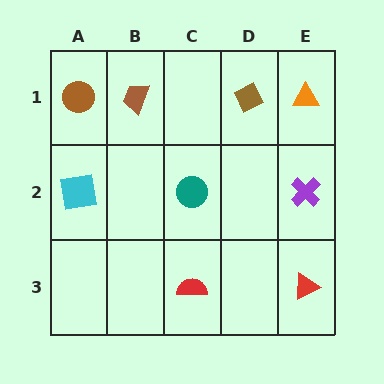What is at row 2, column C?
A teal circle.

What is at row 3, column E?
A red triangle.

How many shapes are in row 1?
4 shapes.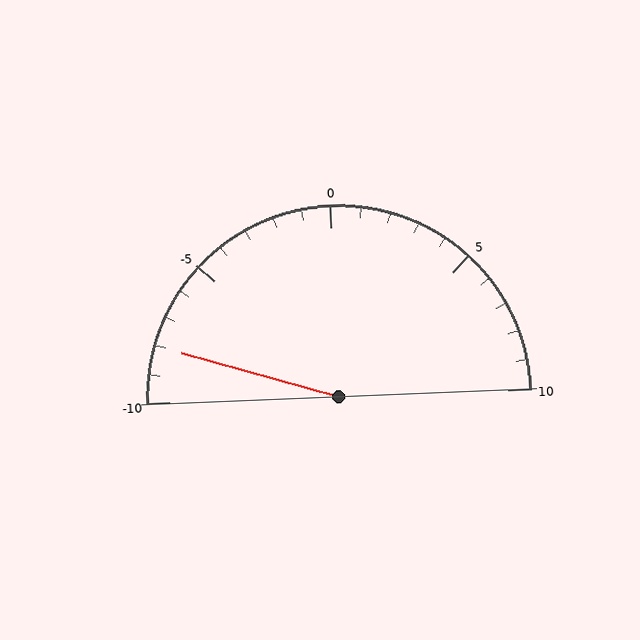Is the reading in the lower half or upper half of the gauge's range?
The reading is in the lower half of the range (-10 to 10).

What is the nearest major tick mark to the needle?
The nearest major tick mark is -10.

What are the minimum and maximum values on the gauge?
The gauge ranges from -10 to 10.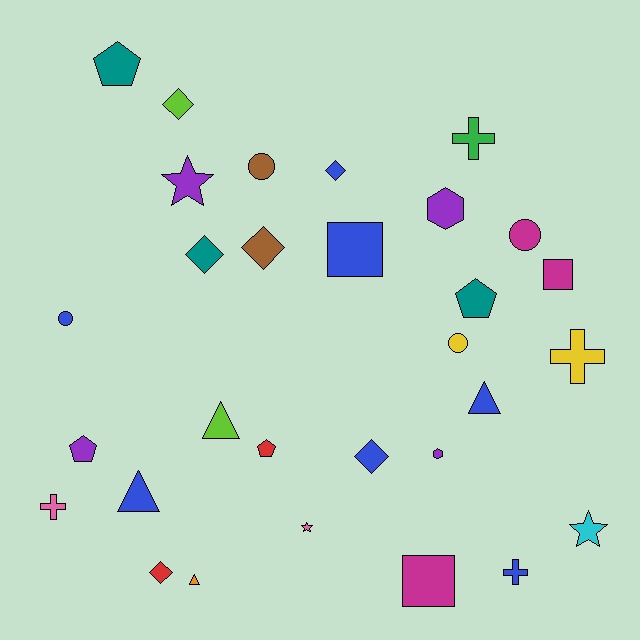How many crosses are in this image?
There are 4 crosses.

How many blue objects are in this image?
There are 7 blue objects.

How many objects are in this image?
There are 30 objects.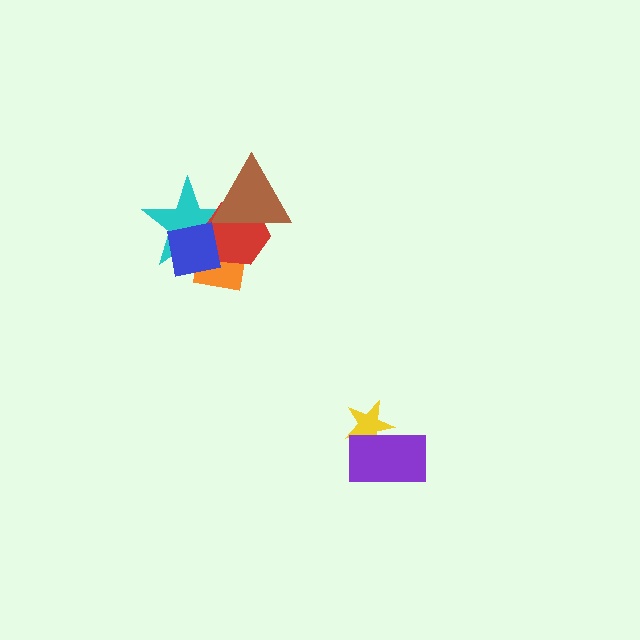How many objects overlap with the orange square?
4 objects overlap with the orange square.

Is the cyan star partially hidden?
Yes, it is partially covered by another shape.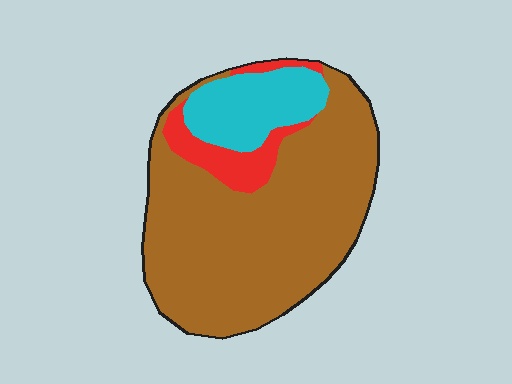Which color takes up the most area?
Brown, at roughly 75%.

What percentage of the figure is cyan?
Cyan covers roughly 15% of the figure.